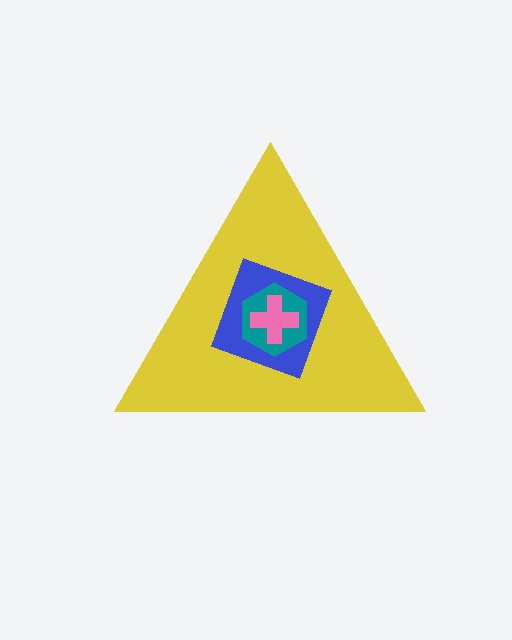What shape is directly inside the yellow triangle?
The blue square.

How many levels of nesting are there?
4.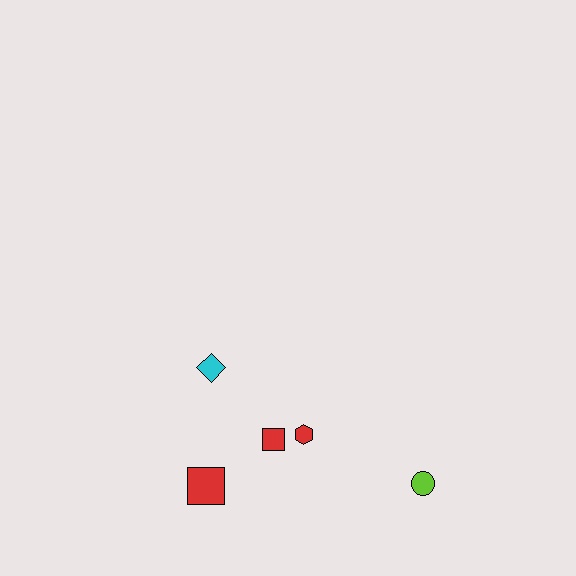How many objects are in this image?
There are 5 objects.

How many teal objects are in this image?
There are no teal objects.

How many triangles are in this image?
There are no triangles.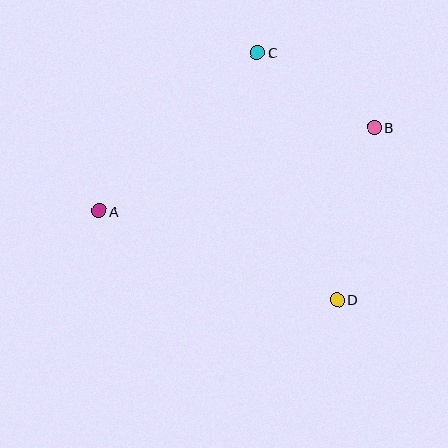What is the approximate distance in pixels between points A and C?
The distance between A and C is approximately 224 pixels.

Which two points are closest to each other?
Points B and C are closest to each other.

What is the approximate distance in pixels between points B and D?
The distance between B and D is approximately 176 pixels.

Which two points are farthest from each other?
Points A and B are farthest from each other.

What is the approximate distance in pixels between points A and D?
The distance between A and D is approximately 254 pixels.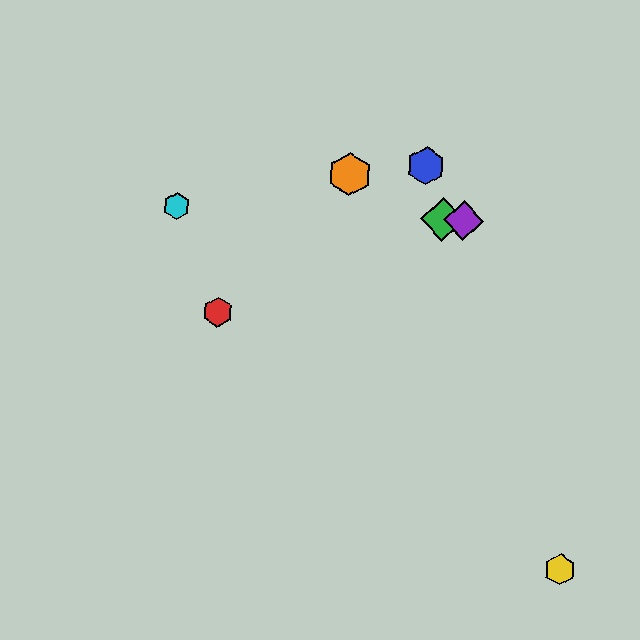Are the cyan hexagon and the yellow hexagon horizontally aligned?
No, the cyan hexagon is at y≈206 and the yellow hexagon is at y≈570.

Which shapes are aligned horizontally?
The green diamond, the purple diamond, the cyan hexagon are aligned horizontally.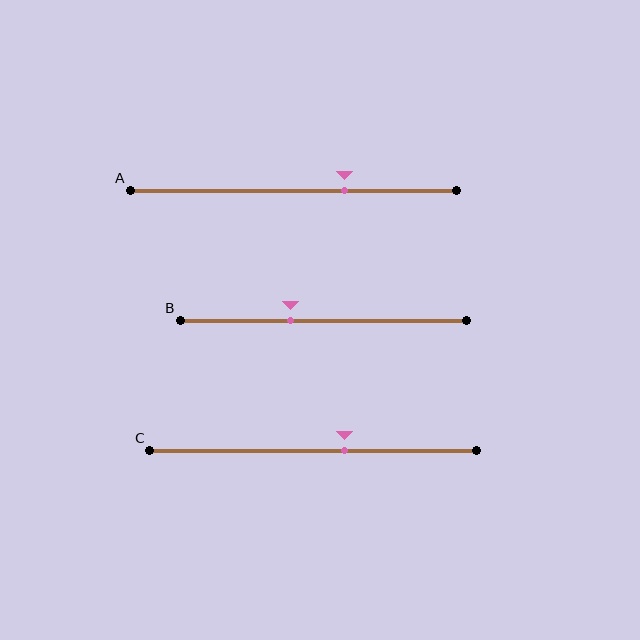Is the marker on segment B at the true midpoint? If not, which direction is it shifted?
No, the marker on segment B is shifted to the left by about 11% of the segment length.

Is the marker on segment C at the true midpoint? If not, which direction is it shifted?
No, the marker on segment C is shifted to the right by about 10% of the segment length.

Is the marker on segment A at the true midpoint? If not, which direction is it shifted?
No, the marker on segment A is shifted to the right by about 16% of the segment length.